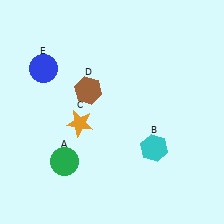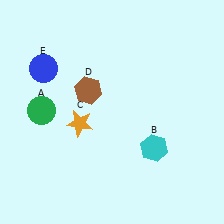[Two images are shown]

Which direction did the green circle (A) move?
The green circle (A) moved up.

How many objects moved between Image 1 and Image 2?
1 object moved between the two images.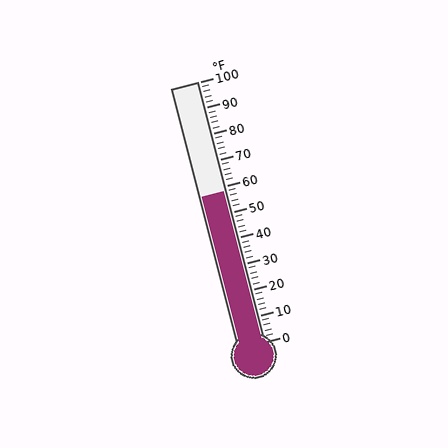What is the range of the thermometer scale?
The thermometer scale ranges from 0°F to 100°F.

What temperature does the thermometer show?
The thermometer shows approximately 58°F.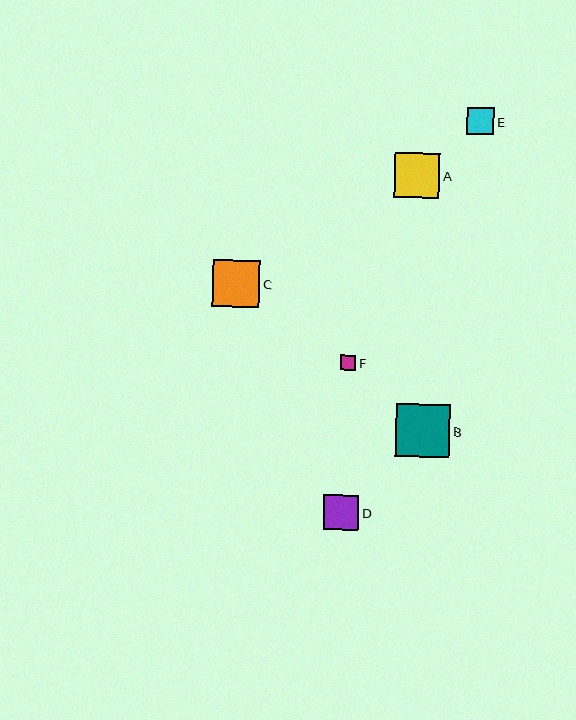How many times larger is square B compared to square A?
Square B is approximately 1.2 times the size of square A.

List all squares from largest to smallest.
From largest to smallest: B, C, A, D, E, F.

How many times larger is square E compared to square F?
Square E is approximately 1.7 times the size of square F.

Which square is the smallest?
Square F is the smallest with a size of approximately 15 pixels.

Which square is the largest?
Square B is the largest with a size of approximately 54 pixels.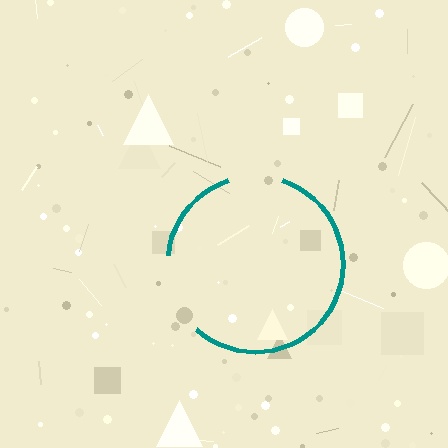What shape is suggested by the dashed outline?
The dashed outline suggests a circle.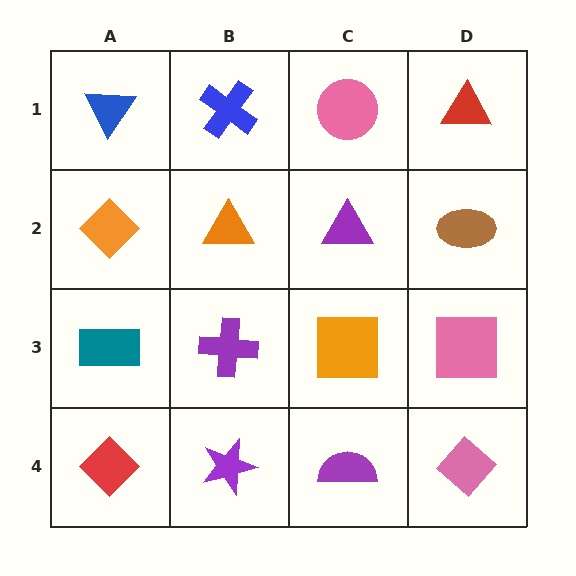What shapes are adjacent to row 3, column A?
An orange diamond (row 2, column A), a red diamond (row 4, column A), a purple cross (row 3, column B).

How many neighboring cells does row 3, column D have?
3.